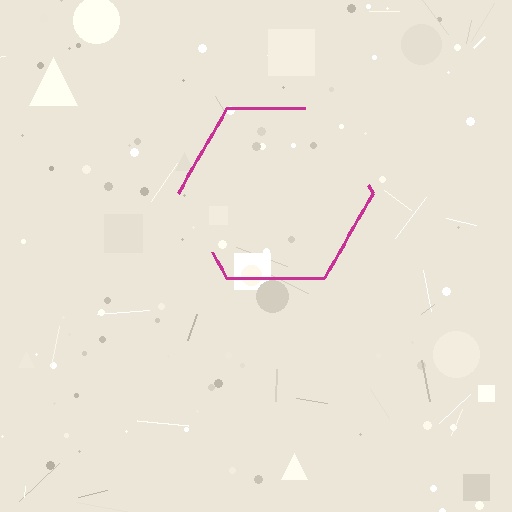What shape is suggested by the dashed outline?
The dashed outline suggests a hexagon.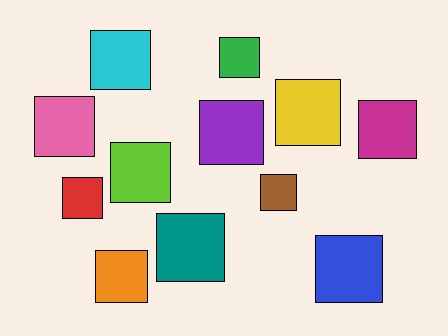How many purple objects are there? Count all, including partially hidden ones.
There is 1 purple object.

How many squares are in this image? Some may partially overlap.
There are 12 squares.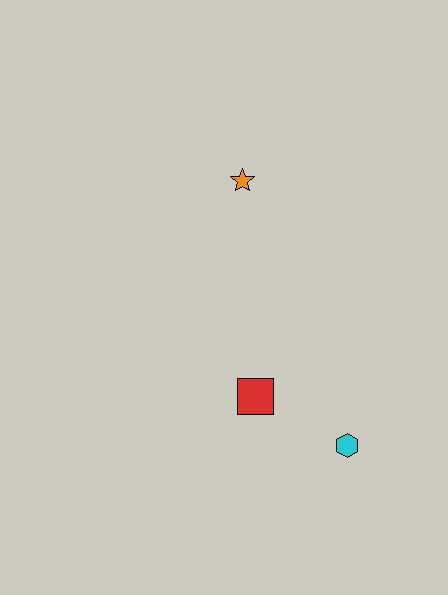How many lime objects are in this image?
There are no lime objects.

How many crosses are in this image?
There are no crosses.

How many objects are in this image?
There are 3 objects.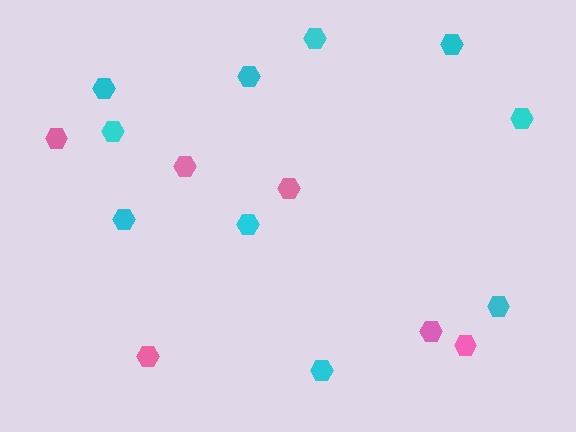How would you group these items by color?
There are 2 groups: one group of pink hexagons (6) and one group of cyan hexagons (10).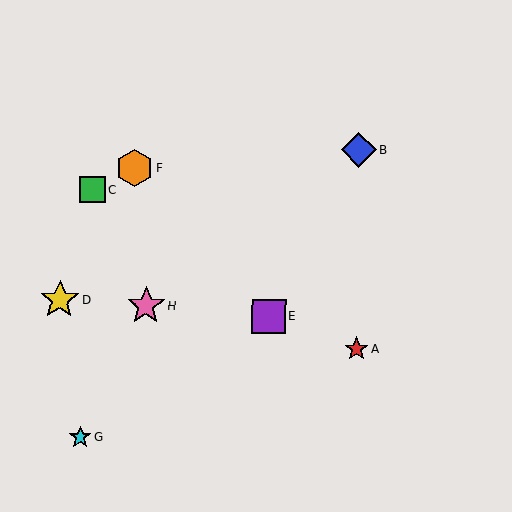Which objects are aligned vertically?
Objects A, B are aligned vertically.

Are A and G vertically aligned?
No, A is at x≈357 and G is at x≈80.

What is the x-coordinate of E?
Object E is at x≈268.